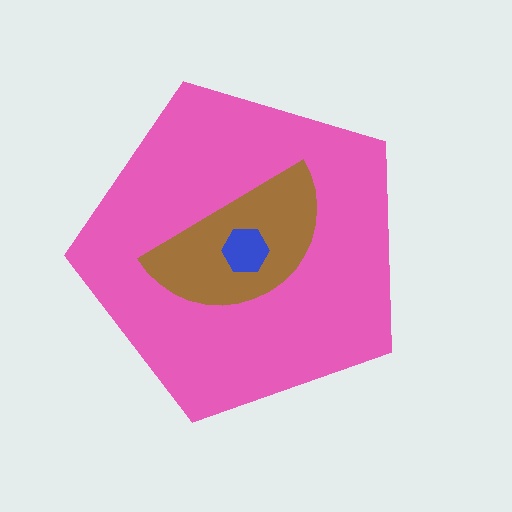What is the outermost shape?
The pink pentagon.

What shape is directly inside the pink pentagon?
The brown semicircle.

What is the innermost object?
The blue hexagon.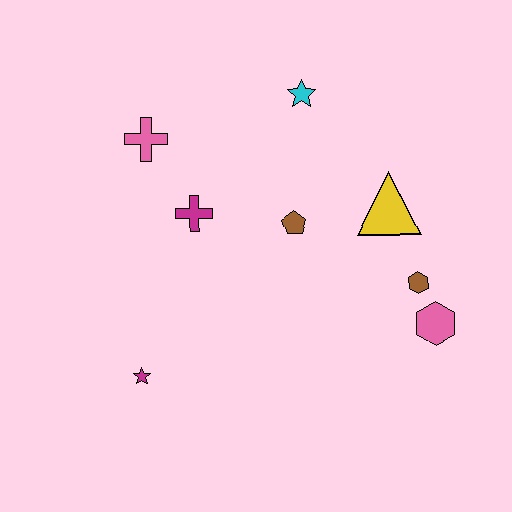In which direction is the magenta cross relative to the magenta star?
The magenta cross is above the magenta star.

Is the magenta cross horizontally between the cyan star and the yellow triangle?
No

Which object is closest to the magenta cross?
The pink cross is closest to the magenta cross.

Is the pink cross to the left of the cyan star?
Yes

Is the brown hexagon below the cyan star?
Yes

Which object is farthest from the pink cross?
The pink hexagon is farthest from the pink cross.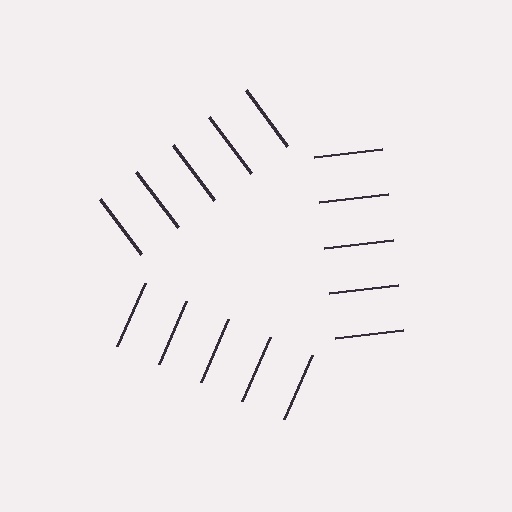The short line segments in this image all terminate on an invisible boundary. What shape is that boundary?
An illusory triangle — the line segments terminate on its edges but no continuous stroke is drawn.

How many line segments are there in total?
15 — 5 along each of the 3 edges.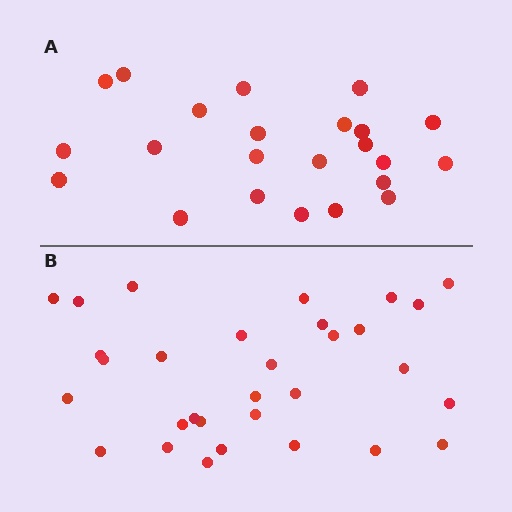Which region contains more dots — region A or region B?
Region B (the bottom region) has more dots.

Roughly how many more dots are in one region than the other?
Region B has roughly 8 or so more dots than region A.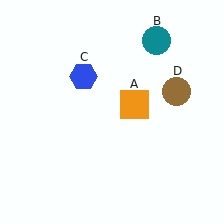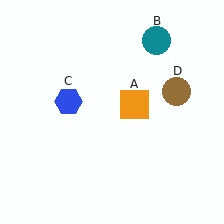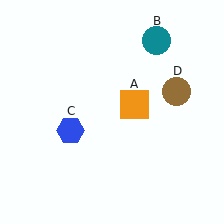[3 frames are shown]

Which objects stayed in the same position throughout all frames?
Orange square (object A) and teal circle (object B) and brown circle (object D) remained stationary.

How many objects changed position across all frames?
1 object changed position: blue hexagon (object C).